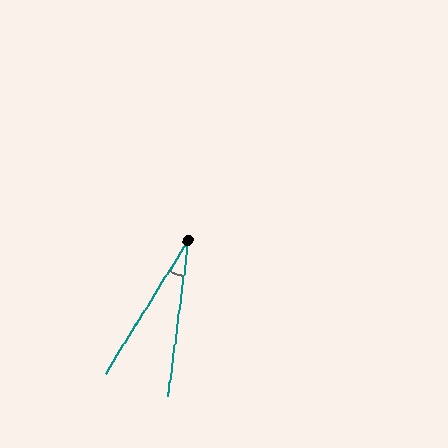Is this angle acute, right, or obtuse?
It is acute.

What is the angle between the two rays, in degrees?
Approximately 25 degrees.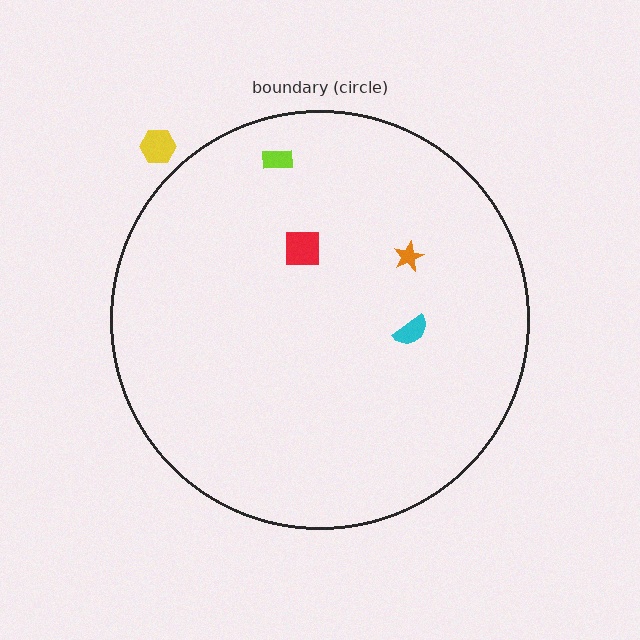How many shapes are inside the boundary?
4 inside, 1 outside.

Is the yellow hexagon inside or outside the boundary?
Outside.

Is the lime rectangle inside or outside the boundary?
Inside.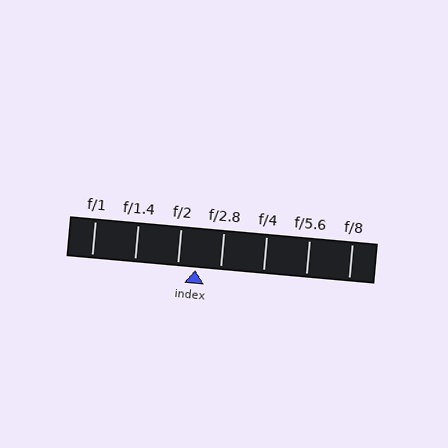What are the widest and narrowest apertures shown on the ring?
The widest aperture shown is f/1 and the narrowest is f/8.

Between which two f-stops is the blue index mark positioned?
The index mark is between f/2 and f/2.8.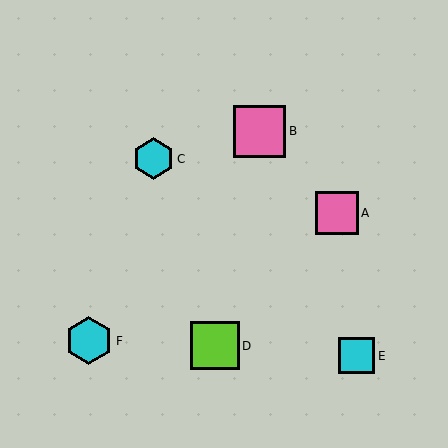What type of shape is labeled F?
Shape F is a cyan hexagon.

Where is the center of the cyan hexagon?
The center of the cyan hexagon is at (89, 341).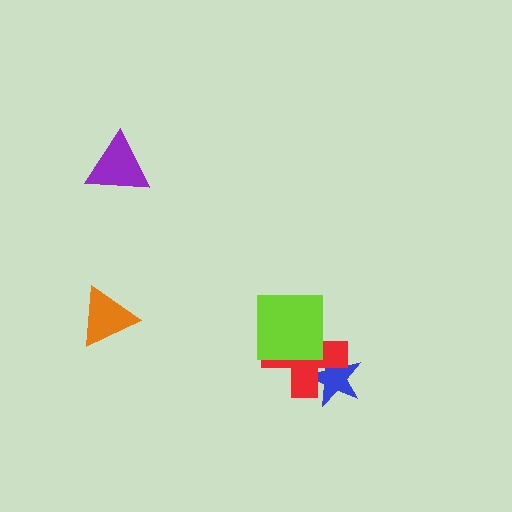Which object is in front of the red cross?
The lime square is in front of the red cross.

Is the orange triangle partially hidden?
No, no other shape covers it.